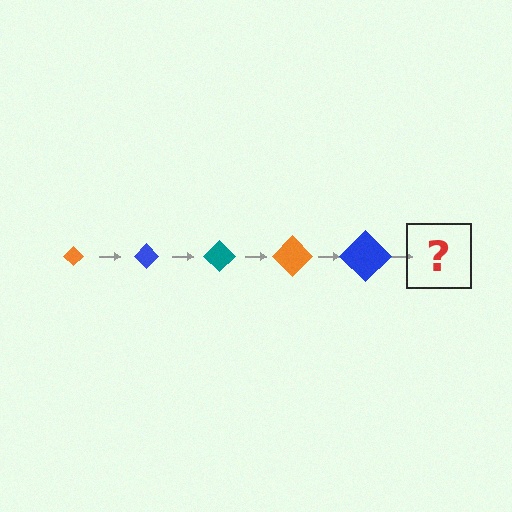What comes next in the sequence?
The next element should be a teal diamond, larger than the previous one.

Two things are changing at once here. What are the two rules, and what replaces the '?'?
The two rules are that the diamond grows larger each step and the color cycles through orange, blue, and teal. The '?' should be a teal diamond, larger than the previous one.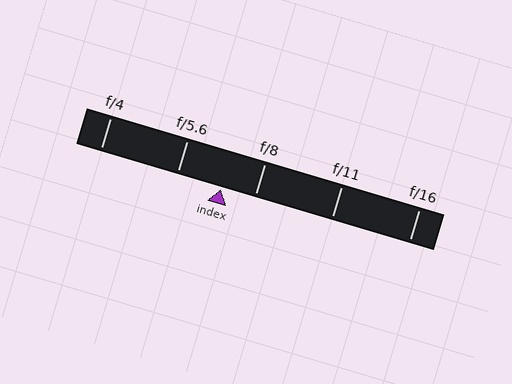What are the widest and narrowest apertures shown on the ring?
The widest aperture shown is f/4 and the narrowest is f/16.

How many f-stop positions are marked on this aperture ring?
There are 5 f-stop positions marked.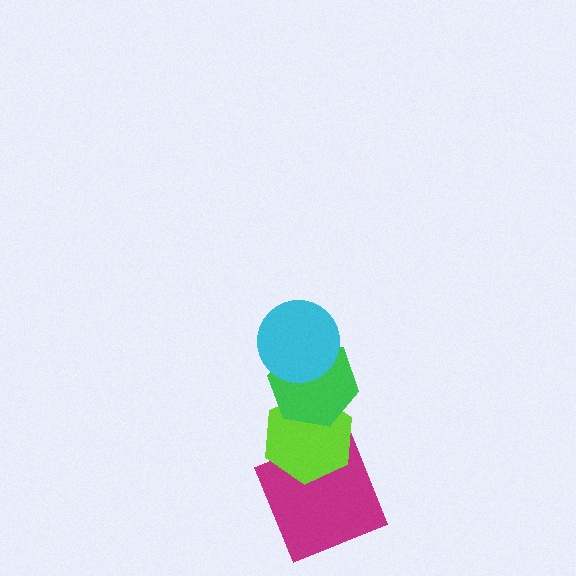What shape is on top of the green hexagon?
The cyan circle is on top of the green hexagon.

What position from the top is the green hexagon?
The green hexagon is 2nd from the top.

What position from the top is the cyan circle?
The cyan circle is 1st from the top.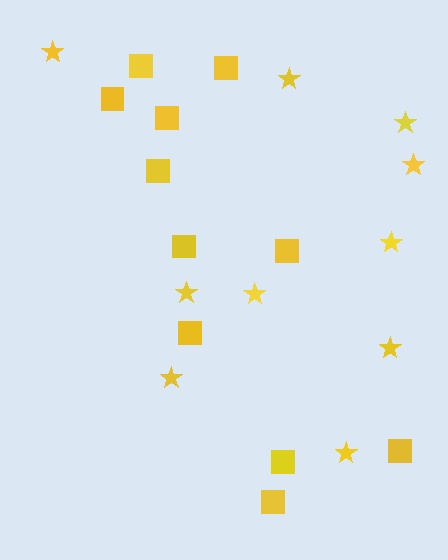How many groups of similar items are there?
There are 2 groups: one group of squares (11) and one group of stars (10).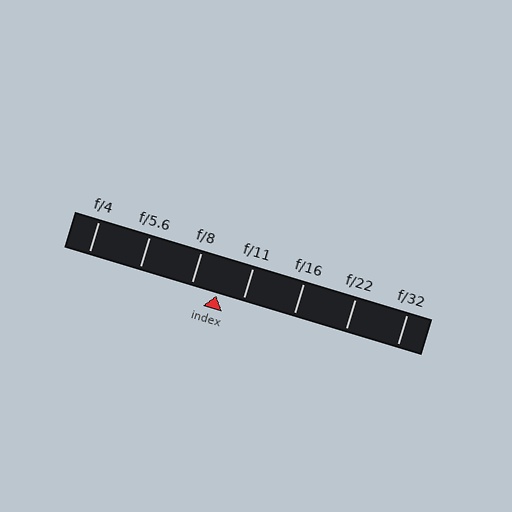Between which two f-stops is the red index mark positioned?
The index mark is between f/8 and f/11.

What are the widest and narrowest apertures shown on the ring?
The widest aperture shown is f/4 and the narrowest is f/32.